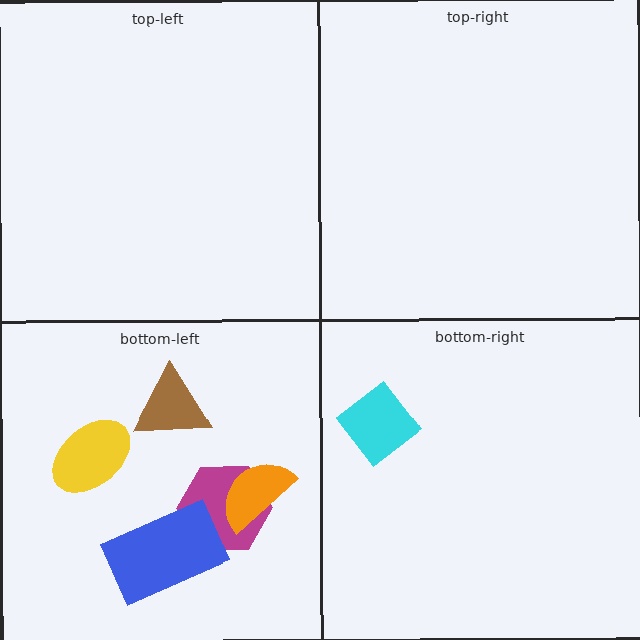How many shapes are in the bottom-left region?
5.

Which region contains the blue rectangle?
The bottom-left region.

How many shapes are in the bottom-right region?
1.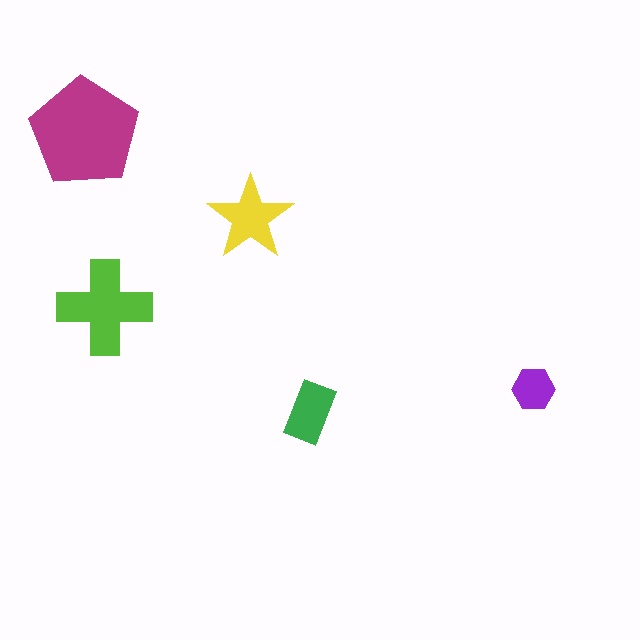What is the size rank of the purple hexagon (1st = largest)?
5th.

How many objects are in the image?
There are 5 objects in the image.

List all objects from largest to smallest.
The magenta pentagon, the lime cross, the yellow star, the green rectangle, the purple hexagon.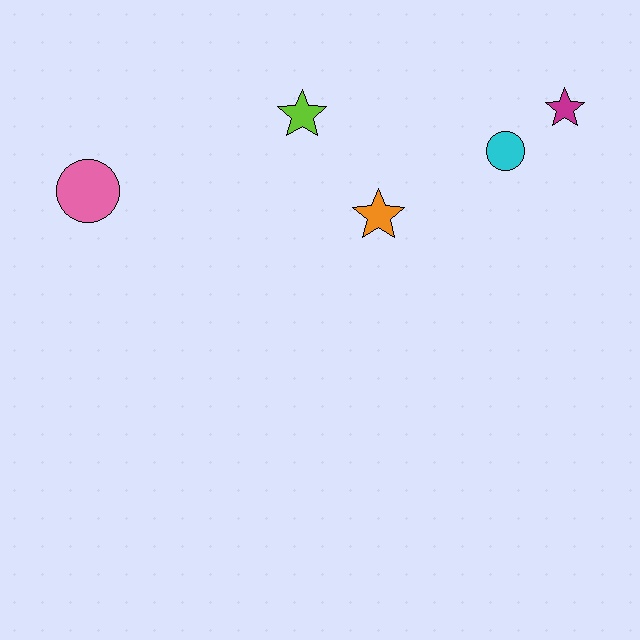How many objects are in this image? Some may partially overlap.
There are 5 objects.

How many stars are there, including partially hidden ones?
There are 3 stars.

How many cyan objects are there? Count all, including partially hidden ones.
There is 1 cyan object.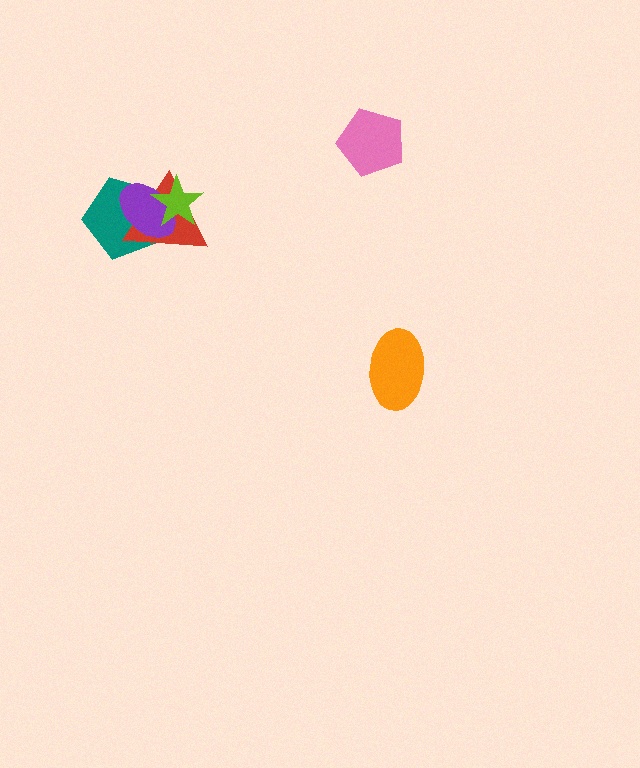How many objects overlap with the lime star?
3 objects overlap with the lime star.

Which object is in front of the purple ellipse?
The lime star is in front of the purple ellipse.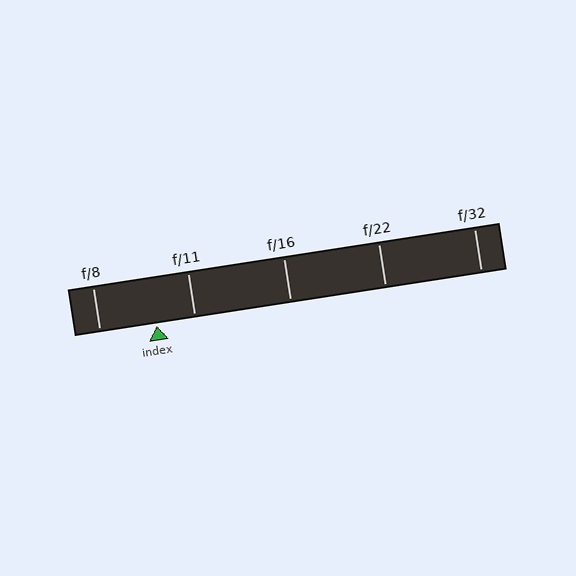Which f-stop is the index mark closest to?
The index mark is closest to f/11.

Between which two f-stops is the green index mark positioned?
The index mark is between f/8 and f/11.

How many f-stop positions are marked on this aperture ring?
There are 5 f-stop positions marked.